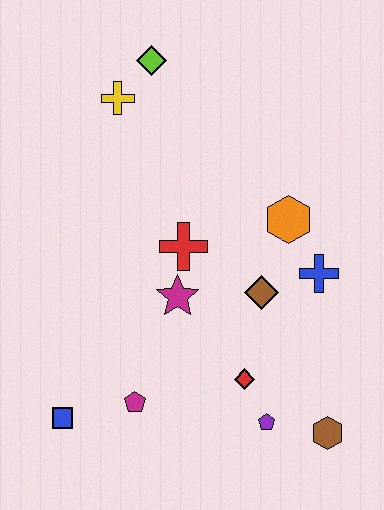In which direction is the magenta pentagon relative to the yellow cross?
The magenta pentagon is below the yellow cross.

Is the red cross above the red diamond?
Yes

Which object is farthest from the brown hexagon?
The lime diamond is farthest from the brown hexagon.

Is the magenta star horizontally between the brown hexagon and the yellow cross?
Yes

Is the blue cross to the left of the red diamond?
No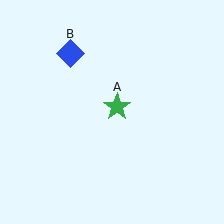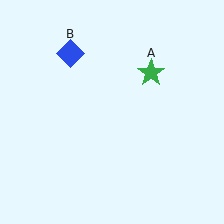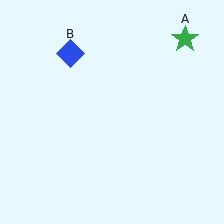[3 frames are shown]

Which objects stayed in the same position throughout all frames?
Blue diamond (object B) remained stationary.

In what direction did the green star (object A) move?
The green star (object A) moved up and to the right.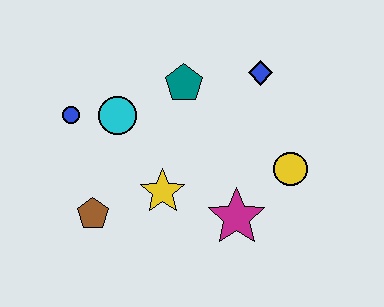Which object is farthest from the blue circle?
The yellow circle is farthest from the blue circle.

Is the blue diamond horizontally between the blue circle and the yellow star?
No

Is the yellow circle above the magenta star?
Yes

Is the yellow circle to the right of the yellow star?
Yes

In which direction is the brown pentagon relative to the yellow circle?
The brown pentagon is to the left of the yellow circle.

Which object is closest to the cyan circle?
The blue circle is closest to the cyan circle.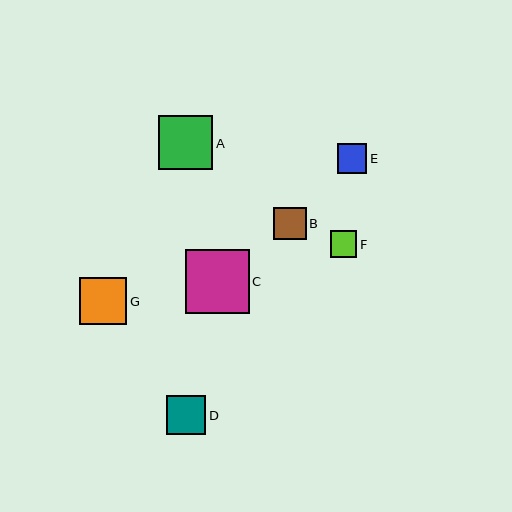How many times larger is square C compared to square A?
Square C is approximately 1.2 times the size of square A.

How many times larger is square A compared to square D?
Square A is approximately 1.4 times the size of square D.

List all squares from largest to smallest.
From largest to smallest: C, A, G, D, B, E, F.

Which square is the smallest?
Square F is the smallest with a size of approximately 27 pixels.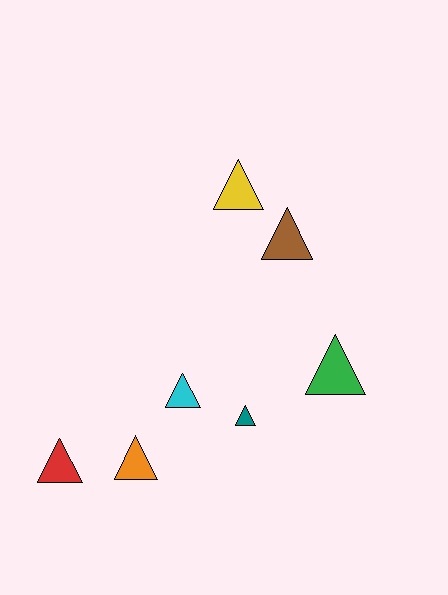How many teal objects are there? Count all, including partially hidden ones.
There is 1 teal object.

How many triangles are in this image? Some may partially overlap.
There are 7 triangles.